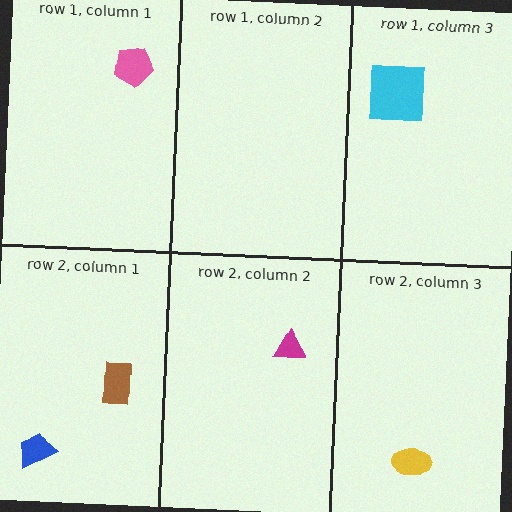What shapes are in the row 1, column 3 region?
The cyan square.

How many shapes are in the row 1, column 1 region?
1.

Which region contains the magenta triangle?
The row 2, column 2 region.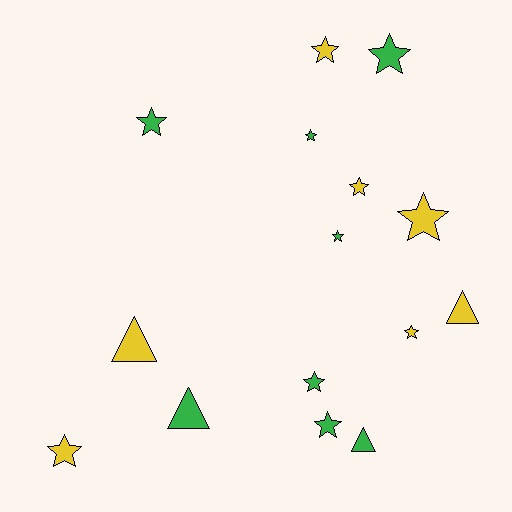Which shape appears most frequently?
Star, with 11 objects.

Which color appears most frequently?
Green, with 8 objects.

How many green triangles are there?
There are 2 green triangles.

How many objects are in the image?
There are 15 objects.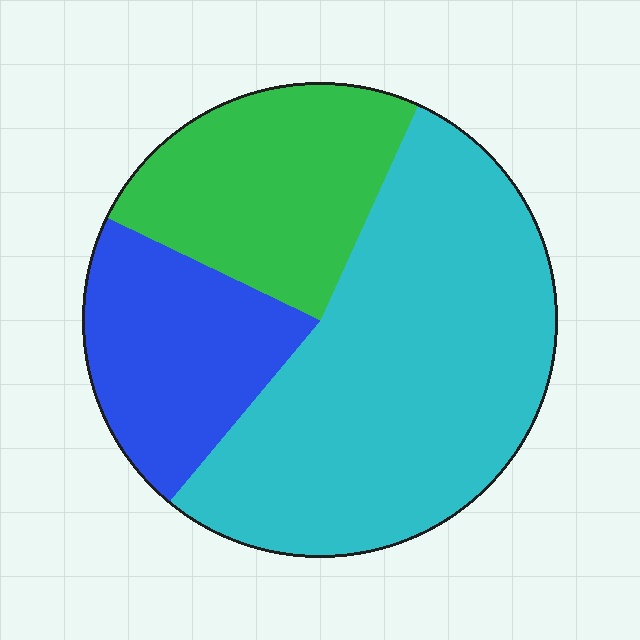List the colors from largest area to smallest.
From largest to smallest: cyan, green, blue.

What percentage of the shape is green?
Green covers 25% of the shape.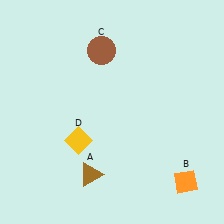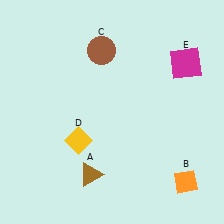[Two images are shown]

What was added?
A magenta square (E) was added in Image 2.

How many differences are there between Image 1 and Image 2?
There is 1 difference between the two images.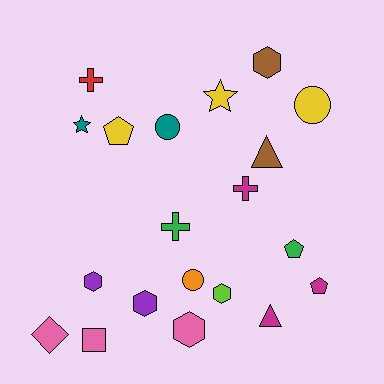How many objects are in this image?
There are 20 objects.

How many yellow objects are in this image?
There are 3 yellow objects.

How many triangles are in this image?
There are 2 triangles.